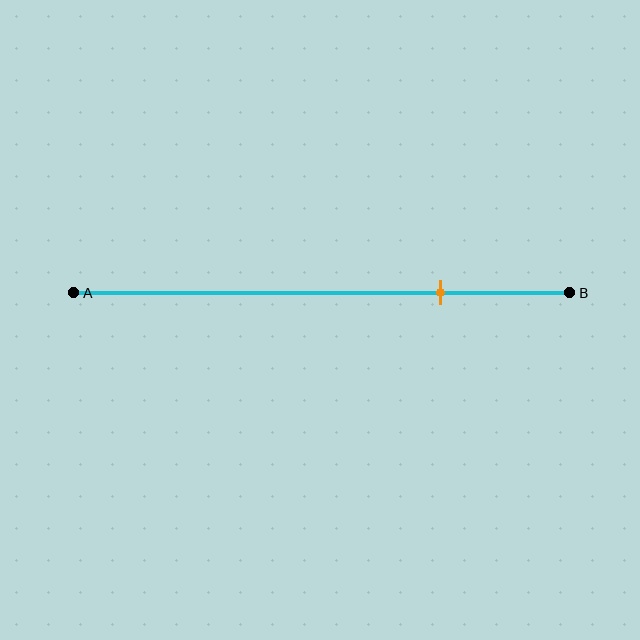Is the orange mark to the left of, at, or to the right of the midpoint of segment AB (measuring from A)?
The orange mark is to the right of the midpoint of segment AB.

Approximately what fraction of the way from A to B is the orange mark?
The orange mark is approximately 75% of the way from A to B.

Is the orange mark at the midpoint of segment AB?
No, the mark is at about 75% from A, not at the 50% midpoint.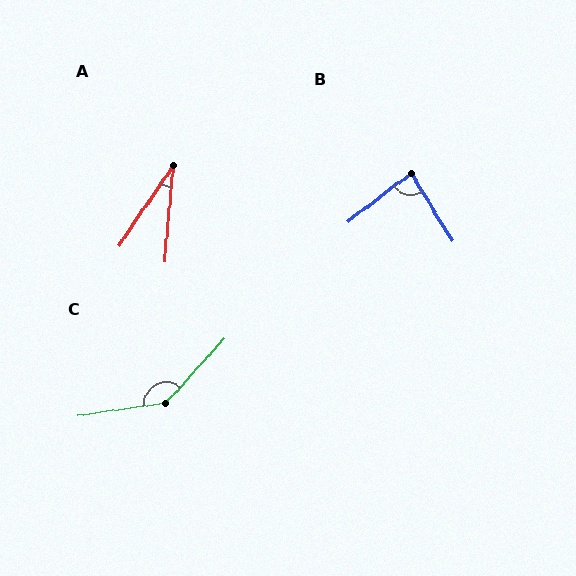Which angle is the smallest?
A, at approximately 29 degrees.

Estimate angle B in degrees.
Approximately 84 degrees.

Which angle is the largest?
C, at approximately 141 degrees.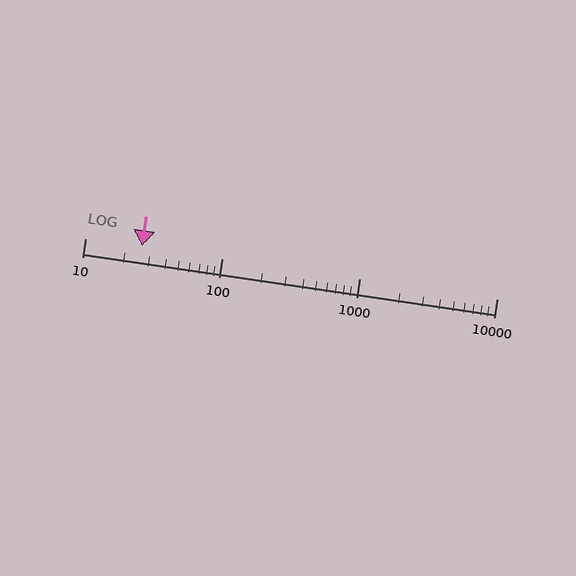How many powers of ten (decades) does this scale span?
The scale spans 3 decades, from 10 to 10000.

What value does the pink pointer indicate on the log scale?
The pointer indicates approximately 26.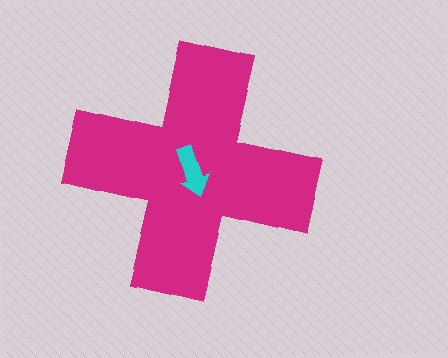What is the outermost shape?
The magenta cross.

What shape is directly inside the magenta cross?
The cyan arrow.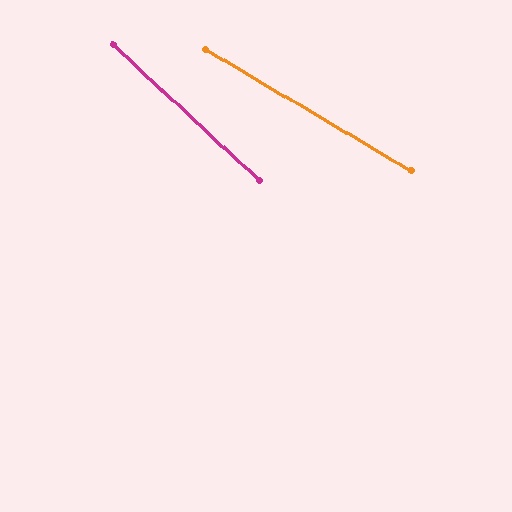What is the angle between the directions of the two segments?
Approximately 12 degrees.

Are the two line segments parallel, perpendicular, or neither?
Neither parallel nor perpendicular — they differ by about 12°.